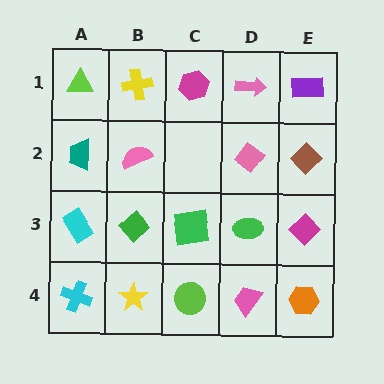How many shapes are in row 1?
5 shapes.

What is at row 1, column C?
A magenta hexagon.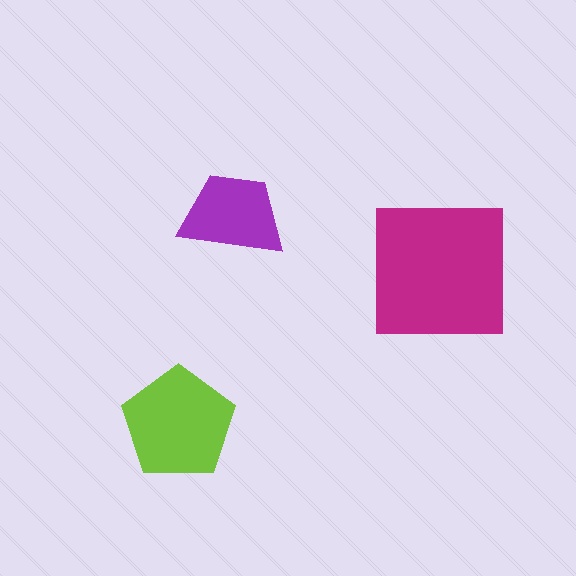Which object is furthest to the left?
The lime pentagon is leftmost.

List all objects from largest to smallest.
The magenta square, the lime pentagon, the purple trapezoid.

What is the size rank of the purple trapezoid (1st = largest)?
3rd.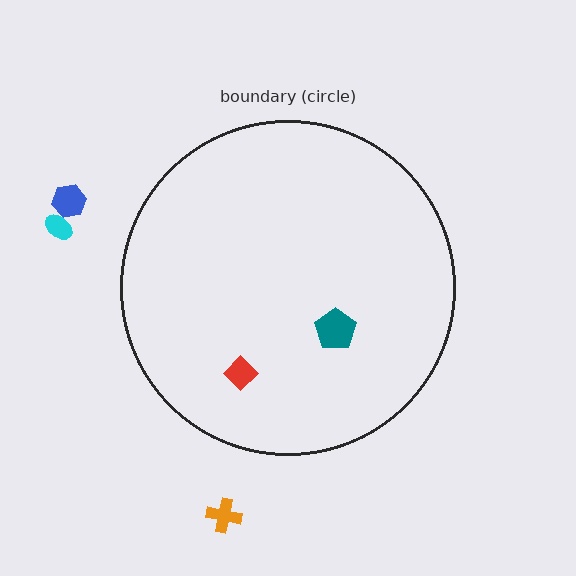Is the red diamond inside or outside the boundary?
Inside.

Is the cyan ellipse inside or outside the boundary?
Outside.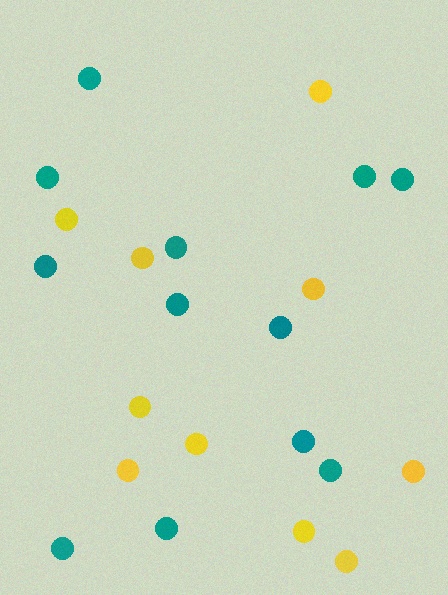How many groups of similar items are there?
There are 2 groups: one group of yellow circles (10) and one group of teal circles (12).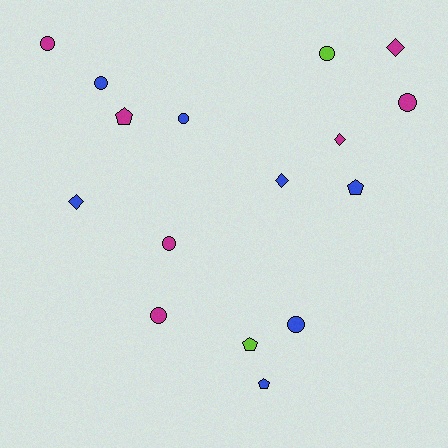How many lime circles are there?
There is 1 lime circle.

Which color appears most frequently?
Magenta, with 7 objects.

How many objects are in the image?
There are 16 objects.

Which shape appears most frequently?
Circle, with 8 objects.